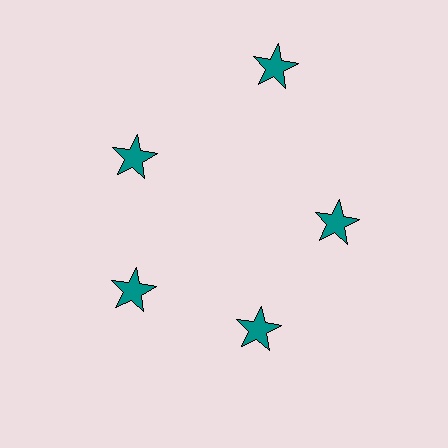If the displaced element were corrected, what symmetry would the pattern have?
It would have 5-fold rotational symmetry — the pattern would map onto itself every 72 degrees.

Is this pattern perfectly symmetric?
No. The 5 teal stars are arranged in a ring, but one element near the 1 o'clock position is pushed outward from the center, breaking the 5-fold rotational symmetry.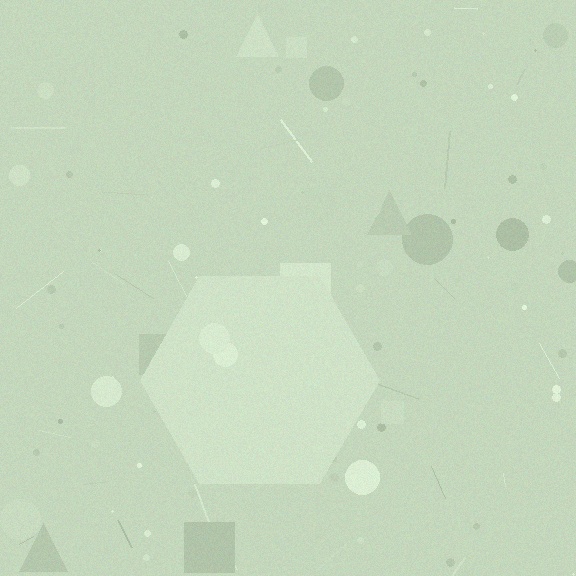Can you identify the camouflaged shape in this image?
The camouflaged shape is a hexagon.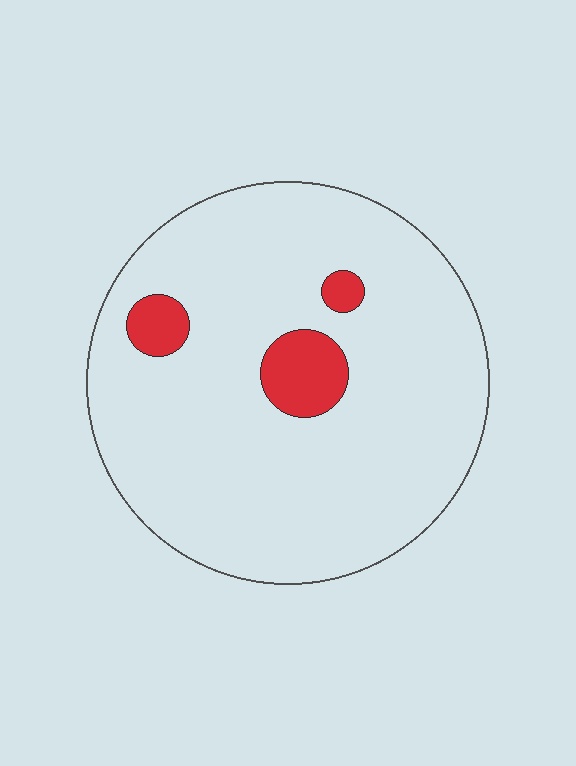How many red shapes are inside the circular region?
3.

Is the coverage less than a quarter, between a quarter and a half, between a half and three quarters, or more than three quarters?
Less than a quarter.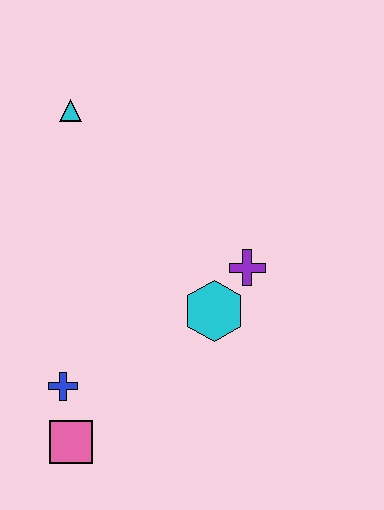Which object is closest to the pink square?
The blue cross is closest to the pink square.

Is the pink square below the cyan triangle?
Yes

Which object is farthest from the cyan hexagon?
The cyan triangle is farthest from the cyan hexagon.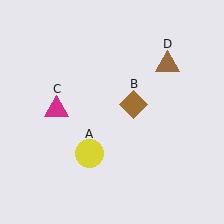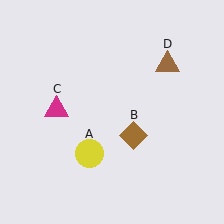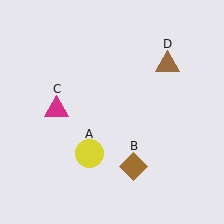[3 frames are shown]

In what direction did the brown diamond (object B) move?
The brown diamond (object B) moved down.